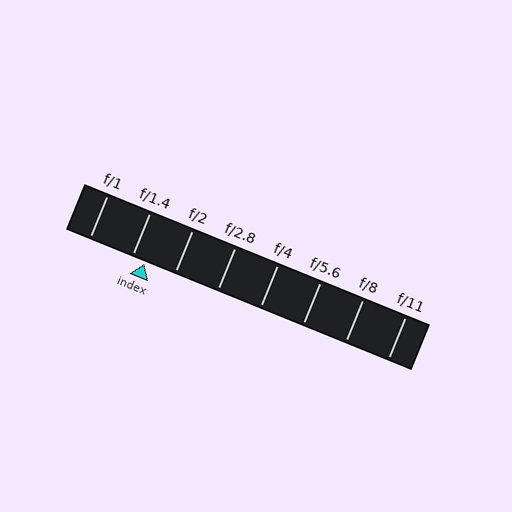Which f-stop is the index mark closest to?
The index mark is closest to f/1.4.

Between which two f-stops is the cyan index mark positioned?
The index mark is between f/1.4 and f/2.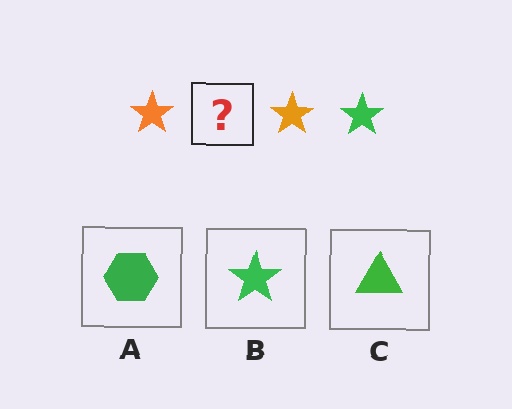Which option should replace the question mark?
Option B.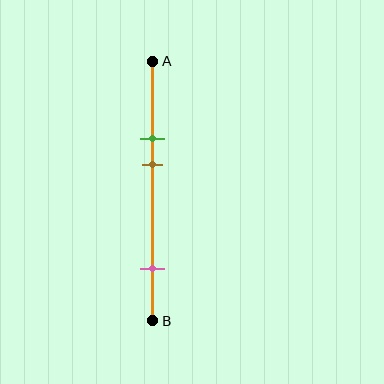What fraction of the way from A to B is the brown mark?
The brown mark is approximately 40% (0.4) of the way from A to B.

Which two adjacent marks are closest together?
The green and brown marks are the closest adjacent pair.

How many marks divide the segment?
There are 3 marks dividing the segment.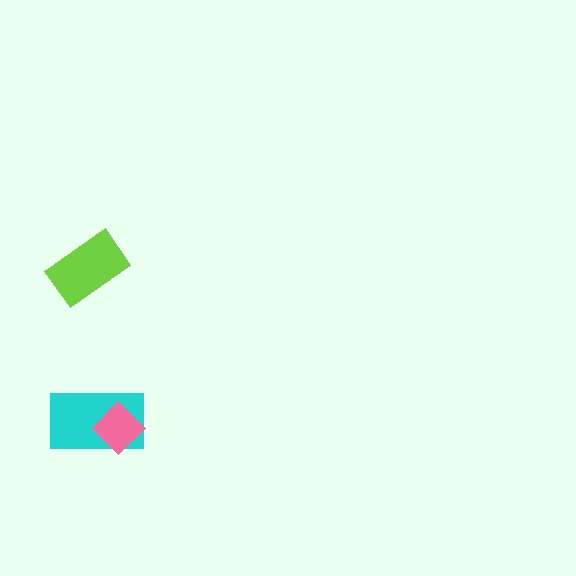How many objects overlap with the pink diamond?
1 object overlaps with the pink diamond.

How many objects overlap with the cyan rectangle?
1 object overlaps with the cyan rectangle.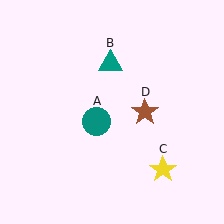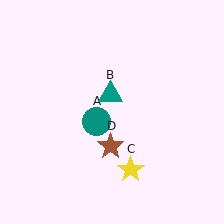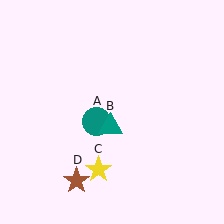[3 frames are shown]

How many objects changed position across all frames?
3 objects changed position: teal triangle (object B), yellow star (object C), brown star (object D).